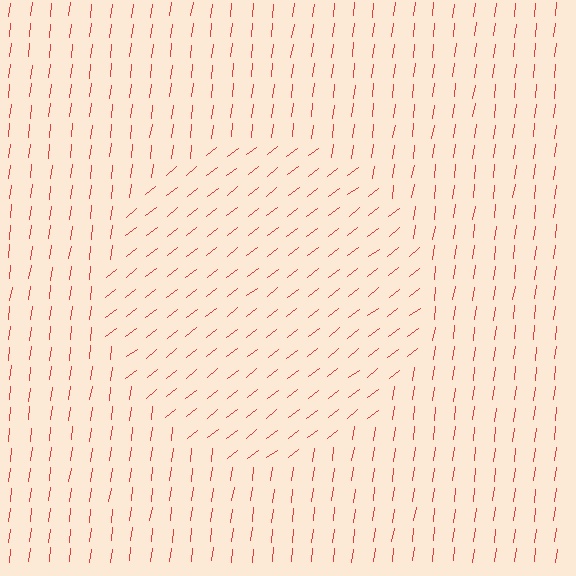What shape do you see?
I see a circle.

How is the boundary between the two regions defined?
The boundary is defined purely by a change in line orientation (approximately 45 degrees difference). All lines are the same color and thickness.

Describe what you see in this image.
The image is filled with small red line segments. A circle region in the image has lines oriented differently from the surrounding lines, creating a visible texture boundary.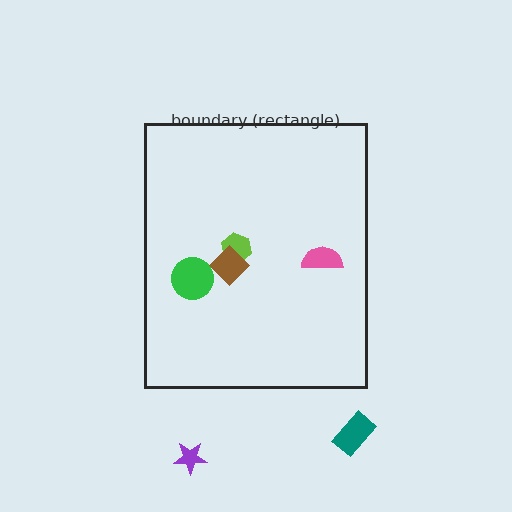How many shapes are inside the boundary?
4 inside, 2 outside.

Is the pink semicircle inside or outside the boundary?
Inside.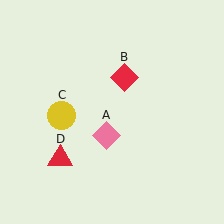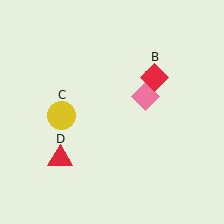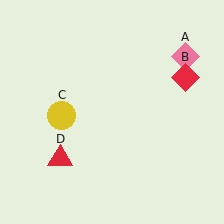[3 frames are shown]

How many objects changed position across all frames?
2 objects changed position: pink diamond (object A), red diamond (object B).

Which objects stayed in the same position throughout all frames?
Yellow circle (object C) and red triangle (object D) remained stationary.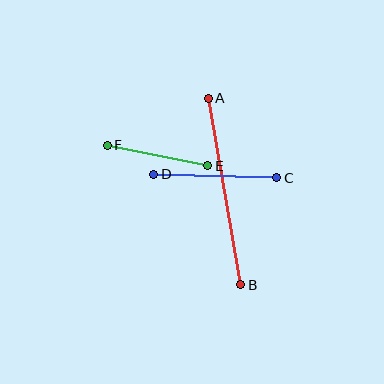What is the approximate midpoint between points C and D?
The midpoint is at approximately (215, 176) pixels.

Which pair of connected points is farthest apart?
Points A and B are farthest apart.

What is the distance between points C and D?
The distance is approximately 123 pixels.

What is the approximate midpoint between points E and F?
The midpoint is at approximately (157, 156) pixels.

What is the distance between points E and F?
The distance is approximately 102 pixels.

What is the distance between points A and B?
The distance is approximately 189 pixels.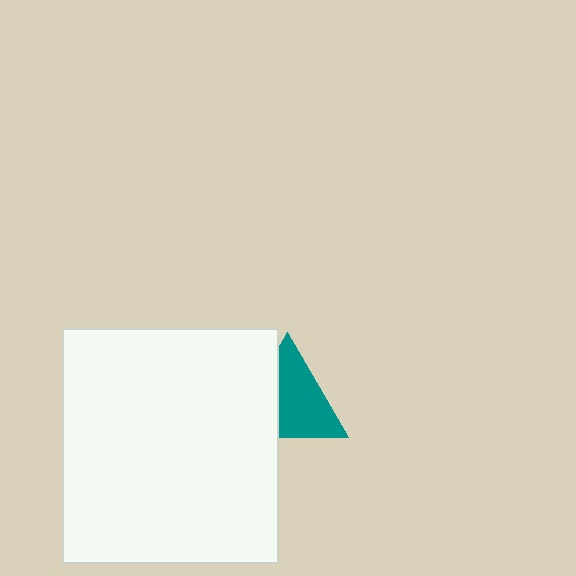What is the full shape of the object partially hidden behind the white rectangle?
The partially hidden object is a teal triangle.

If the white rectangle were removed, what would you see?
You would see the complete teal triangle.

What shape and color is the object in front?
The object in front is a white rectangle.